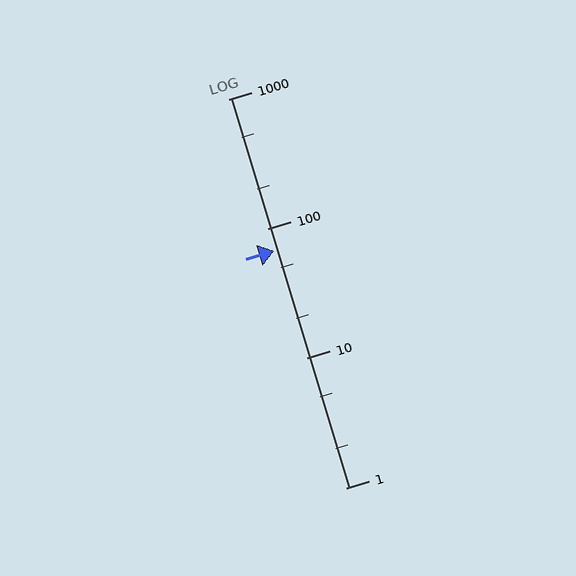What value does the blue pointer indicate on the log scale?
The pointer indicates approximately 67.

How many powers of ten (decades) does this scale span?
The scale spans 3 decades, from 1 to 1000.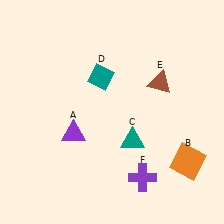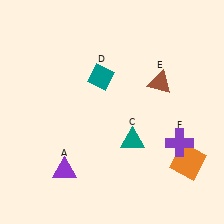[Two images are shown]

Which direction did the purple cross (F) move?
The purple cross (F) moved right.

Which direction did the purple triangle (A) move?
The purple triangle (A) moved down.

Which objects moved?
The objects that moved are: the purple triangle (A), the purple cross (F).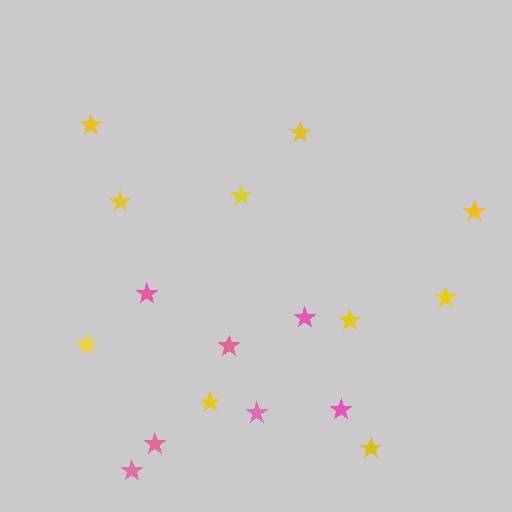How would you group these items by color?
There are 2 groups: one group of pink stars (7) and one group of yellow stars (10).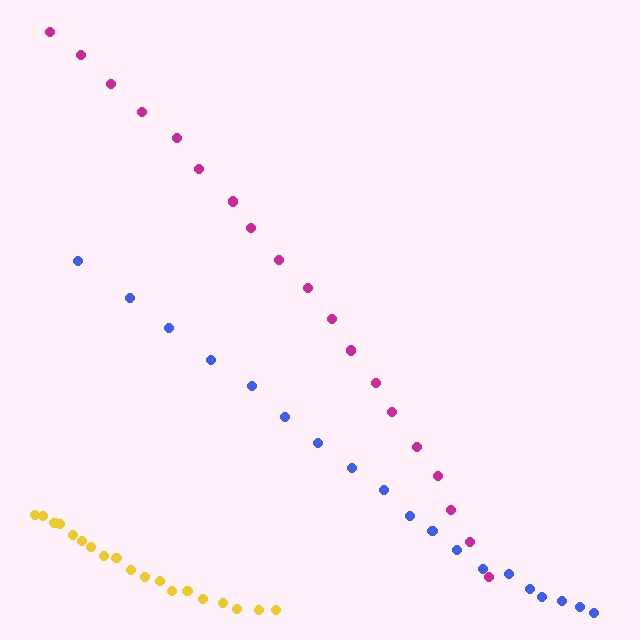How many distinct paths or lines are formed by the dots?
There are 3 distinct paths.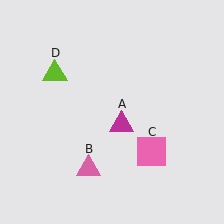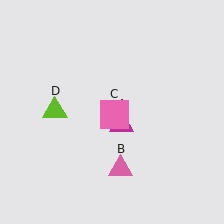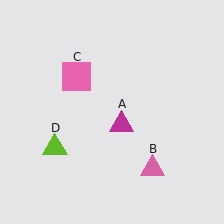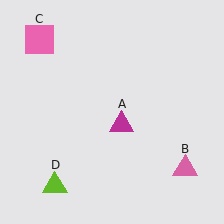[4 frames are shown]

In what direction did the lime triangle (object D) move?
The lime triangle (object D) moved down.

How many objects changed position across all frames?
3 objects changed position: pink triangle (object B), pink square (object C), lime triangle (object D).